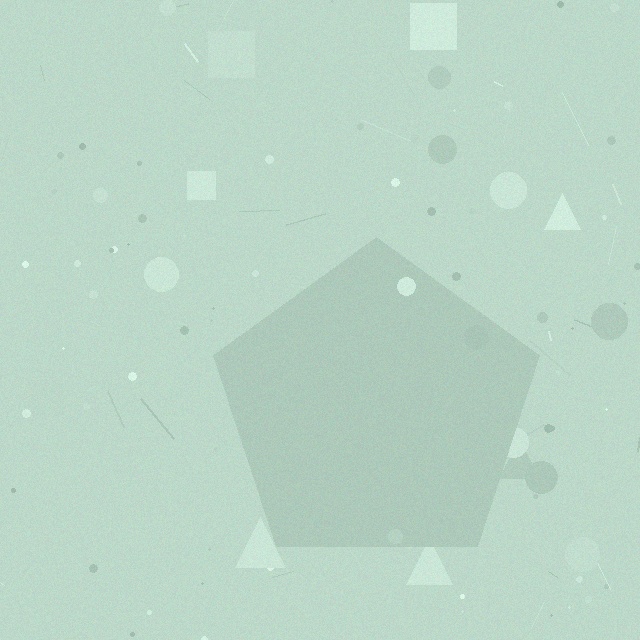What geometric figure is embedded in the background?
A pentagon is embedded in the background.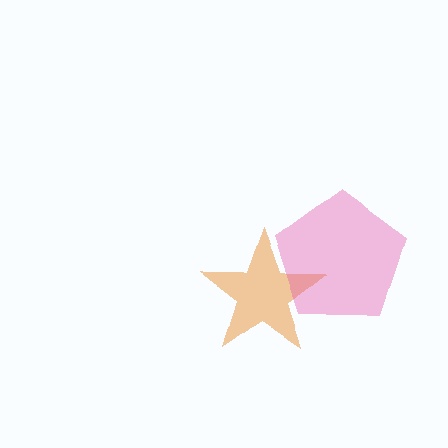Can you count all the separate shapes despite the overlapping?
Yes, there are 2 separate shapes.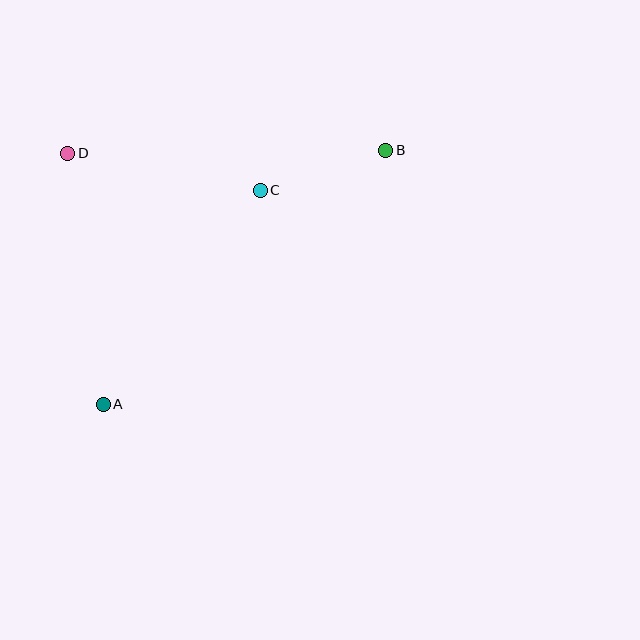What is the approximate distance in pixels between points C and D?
The distance between C and D is approximately 196 pixels.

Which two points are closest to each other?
Points B and C are closest to each other.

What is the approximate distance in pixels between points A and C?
The distance between A and C is approximately 265 pixels.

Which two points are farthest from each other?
Points A and B are farthest from each other.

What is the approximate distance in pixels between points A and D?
The distance between A and D is approximately 253 pixels.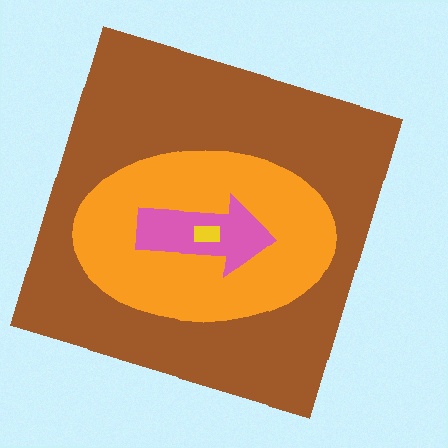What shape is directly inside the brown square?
The orange ellipse.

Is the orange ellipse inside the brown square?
Yes.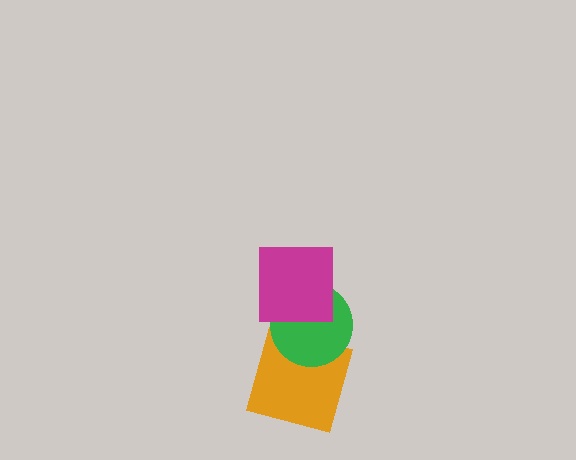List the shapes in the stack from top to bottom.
From top to bottom: the magenta square, the green circle, the orange square.